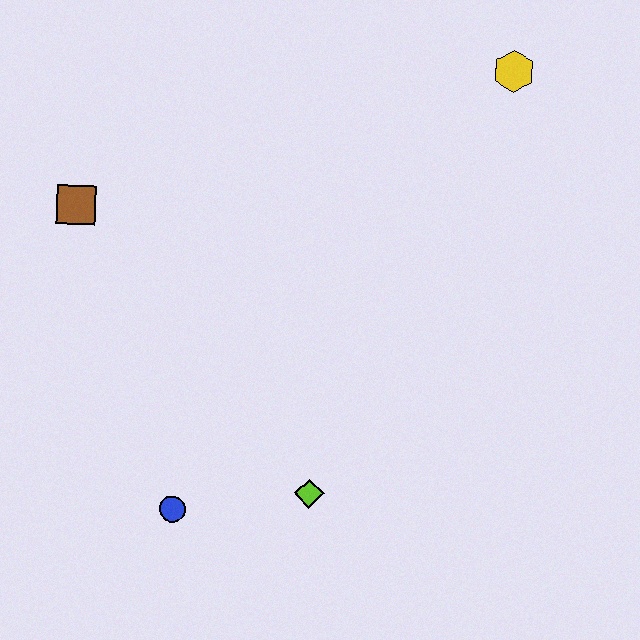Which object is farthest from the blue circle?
The yellow hexagon is farthest from the blue circle.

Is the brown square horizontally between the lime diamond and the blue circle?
No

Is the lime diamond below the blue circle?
No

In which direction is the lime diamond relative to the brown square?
The lime diamond is below the brown square.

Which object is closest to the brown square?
The blue circle is closest to the brown square.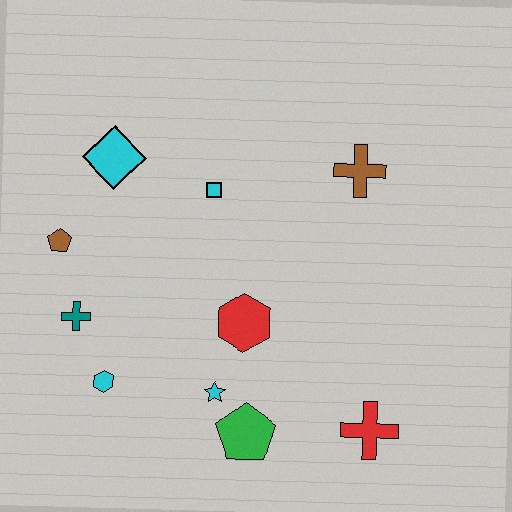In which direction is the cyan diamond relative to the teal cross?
The cyan diamond is above the teal cross.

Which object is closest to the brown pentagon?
The teal cross is closest to the brown pentagon.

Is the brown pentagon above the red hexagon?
Yes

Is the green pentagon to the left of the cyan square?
No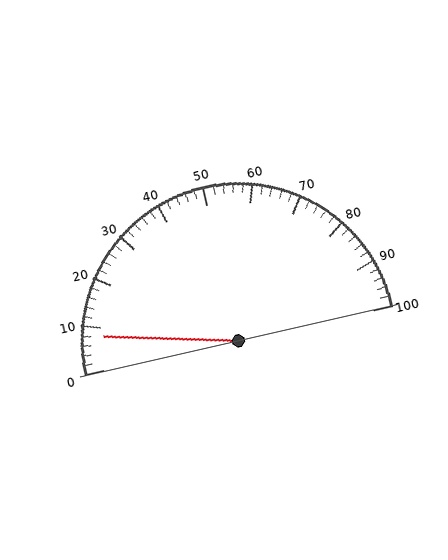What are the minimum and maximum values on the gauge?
The gauge ranges from 0 to 100.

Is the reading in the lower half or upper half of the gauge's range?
The reading is in the lower half of the range (0 to 100).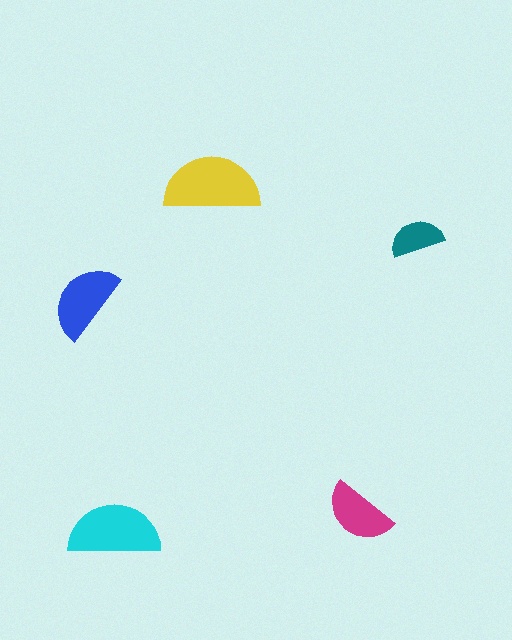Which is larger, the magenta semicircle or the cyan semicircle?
The cyan one.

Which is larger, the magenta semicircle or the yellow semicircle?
The yellow one.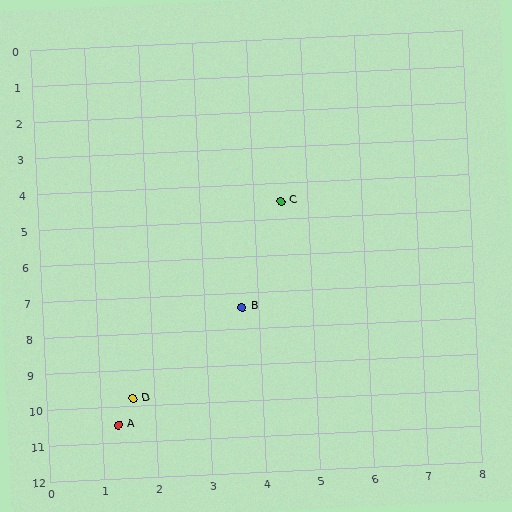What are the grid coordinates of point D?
Point D is at approximately (1.6, 9.8).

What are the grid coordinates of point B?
Point B is at approximately (3.7, 7.4).